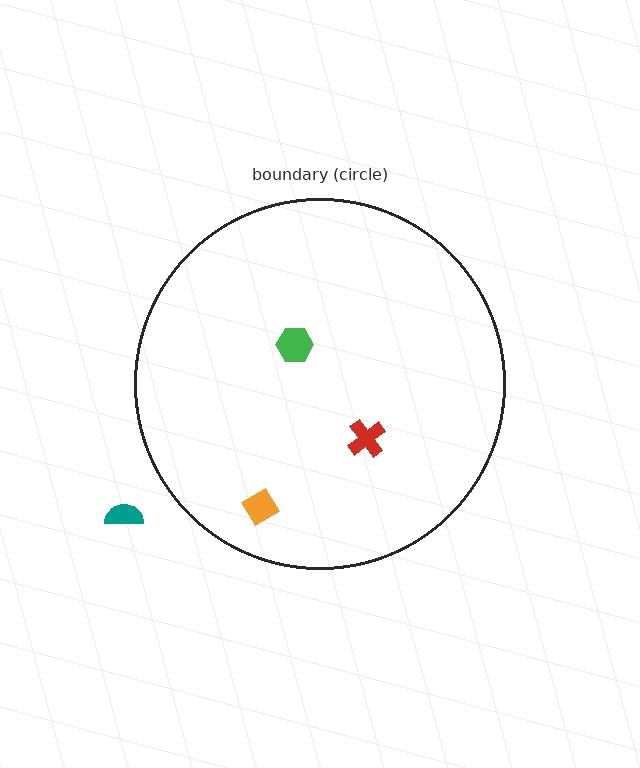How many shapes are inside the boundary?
3 inside, 1 outside.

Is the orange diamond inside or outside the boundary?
Inside.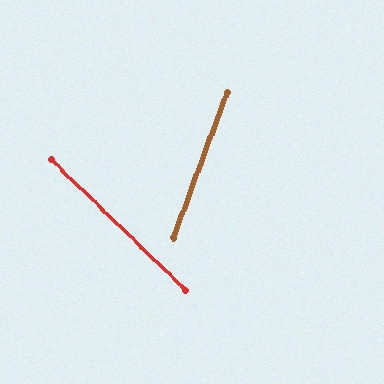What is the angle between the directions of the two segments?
Approximately 66 degrees.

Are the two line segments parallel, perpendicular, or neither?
Neither parallel nor perpendicular — they differ by about 66°.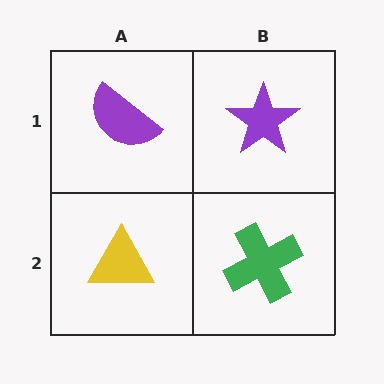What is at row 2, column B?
A green cross.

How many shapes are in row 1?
2 shapes.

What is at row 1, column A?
A purple semicircle.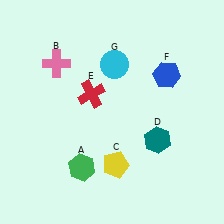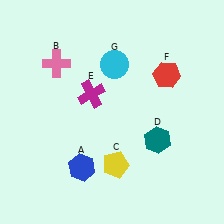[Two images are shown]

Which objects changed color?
A changed from green to blue. E changed from red to magenta. F changed from blue to red.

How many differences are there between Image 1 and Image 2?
There are 3 differences between the two images.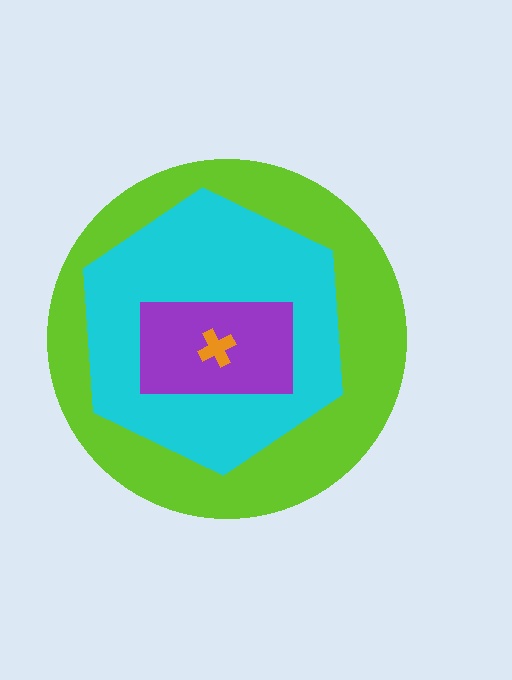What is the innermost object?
The orange cross.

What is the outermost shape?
The lime circle.